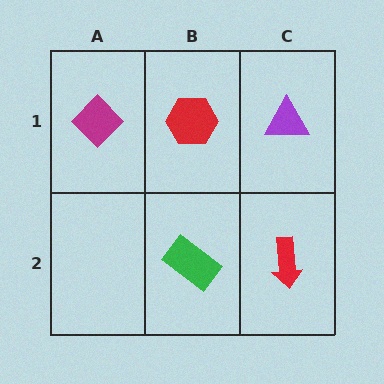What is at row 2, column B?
A green rectangle.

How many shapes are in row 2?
2 shapes.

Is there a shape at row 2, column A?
No, that cell is empty.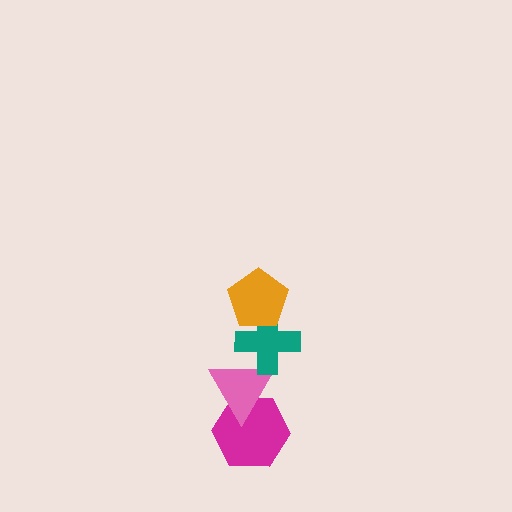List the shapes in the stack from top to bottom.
From top to bottom: the orange pentagon, the teal cross, the pink triangle, the magenta hexagon.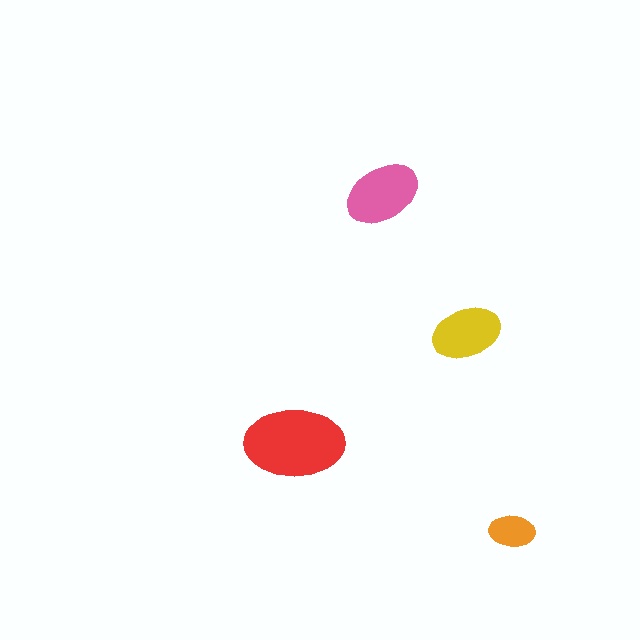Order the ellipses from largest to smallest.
the red one, the pink one, the yellow one, the orange one.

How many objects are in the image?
There are 4 objects in the image.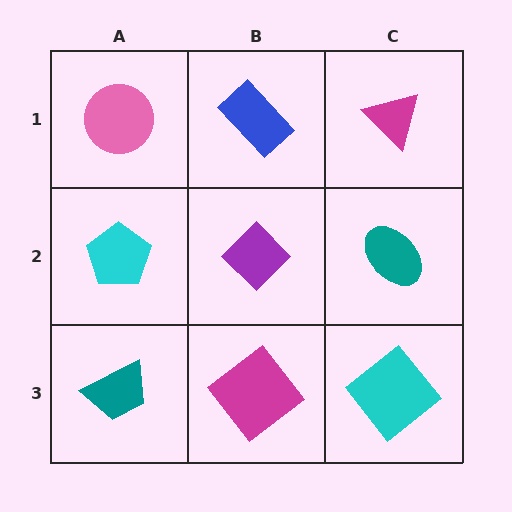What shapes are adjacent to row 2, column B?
A blue rectangle (row 1, column B), a magenta diamond (row 3, column B), a cyan pentagon (row 2, column A), a teal ellipse (row 2, column C).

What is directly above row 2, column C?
A magenta triangle.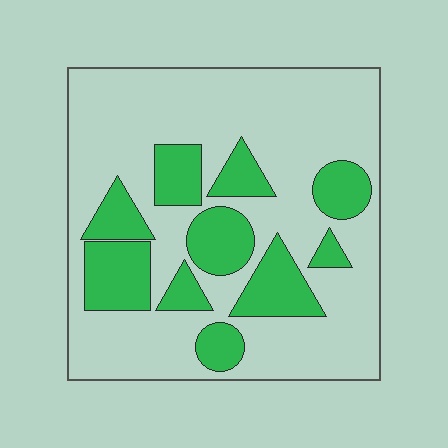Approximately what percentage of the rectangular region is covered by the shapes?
Approximately 30%.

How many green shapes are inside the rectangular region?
10.